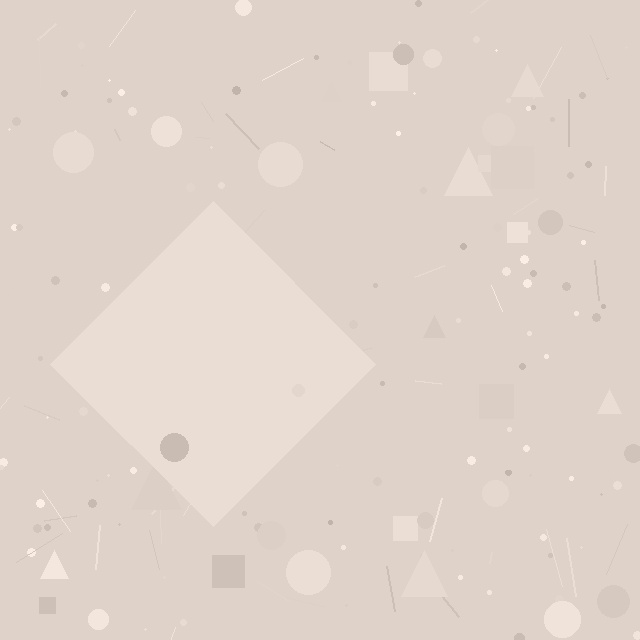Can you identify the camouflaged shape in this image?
The camouflaged shape is a diamond.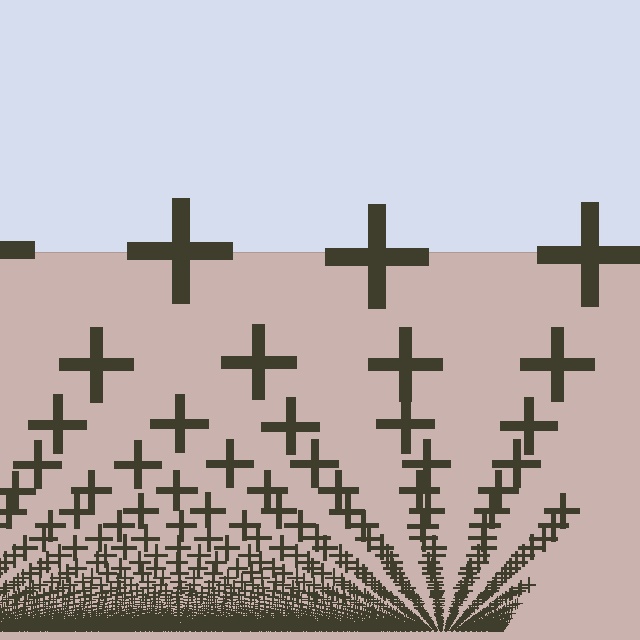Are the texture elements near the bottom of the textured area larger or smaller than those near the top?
Smaller. The gradient is inverted — elements near the bottom are smaller and denser.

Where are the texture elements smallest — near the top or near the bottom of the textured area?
Near the bottom.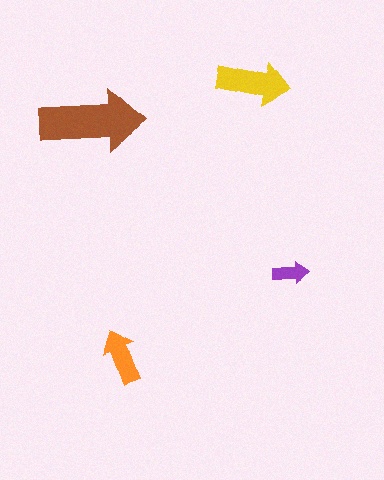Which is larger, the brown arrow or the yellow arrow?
The brown one.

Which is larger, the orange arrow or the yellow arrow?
The yellow one.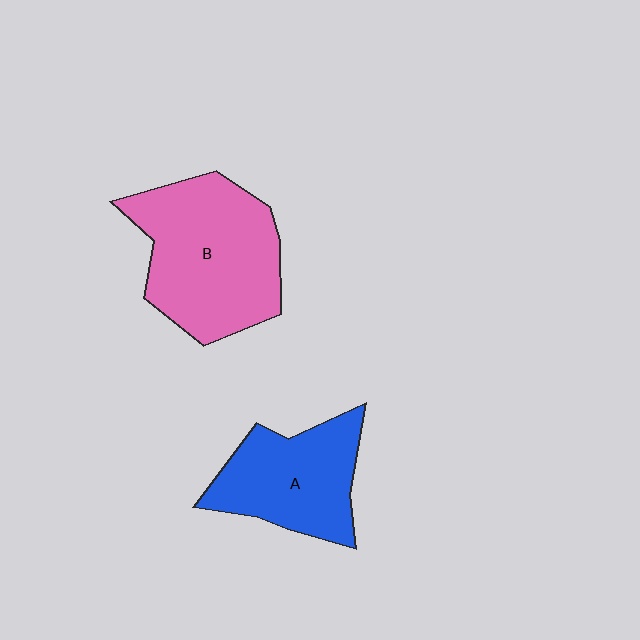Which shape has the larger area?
Shape B (pink).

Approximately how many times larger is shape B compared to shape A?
Approximately 1.4 times.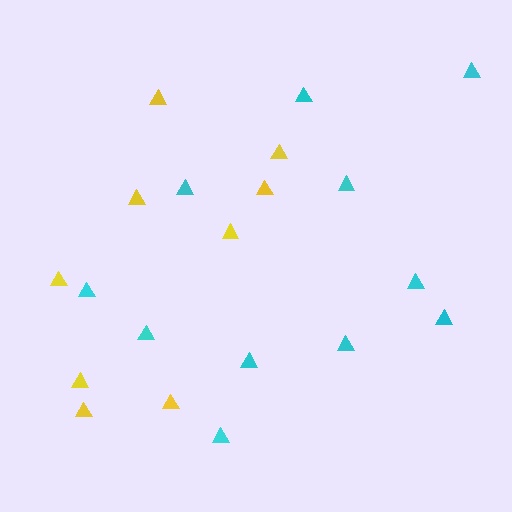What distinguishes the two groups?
There are 2 groups: one group of cyan triangles (11) and one group of yellow triangles (9).